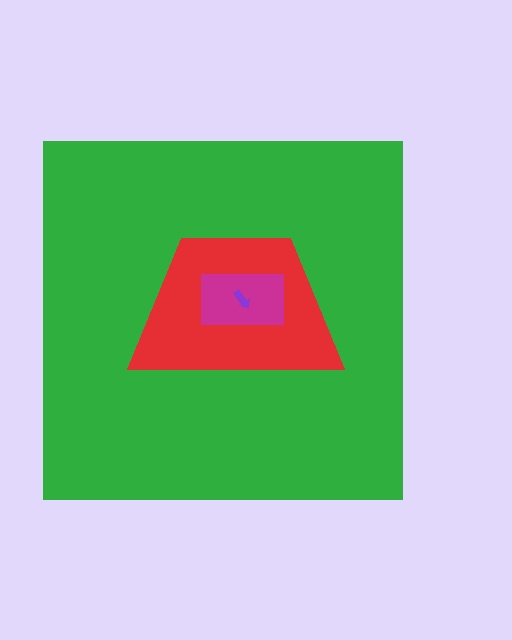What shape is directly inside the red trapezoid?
The magenta rectangle.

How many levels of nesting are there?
4.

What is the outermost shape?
The green square.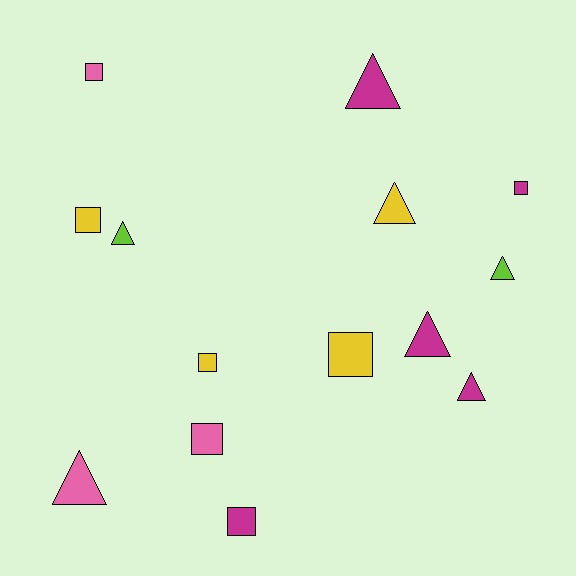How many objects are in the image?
There are 14 objects.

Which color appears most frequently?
Magenta, with 5 objects.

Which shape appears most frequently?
Triangle, with 7 objects.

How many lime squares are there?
There are no lime squares.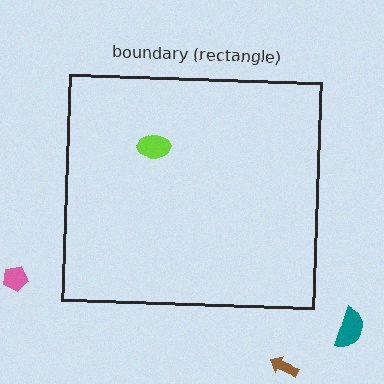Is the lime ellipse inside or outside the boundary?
Inside.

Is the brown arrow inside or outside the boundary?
Outside.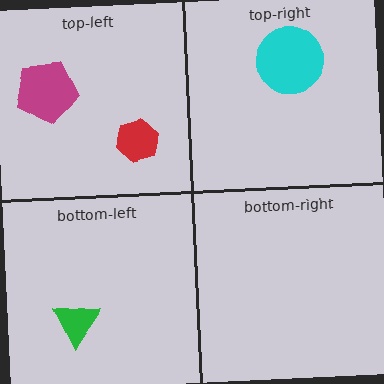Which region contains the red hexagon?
The top-left region.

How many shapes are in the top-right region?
1.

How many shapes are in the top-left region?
2.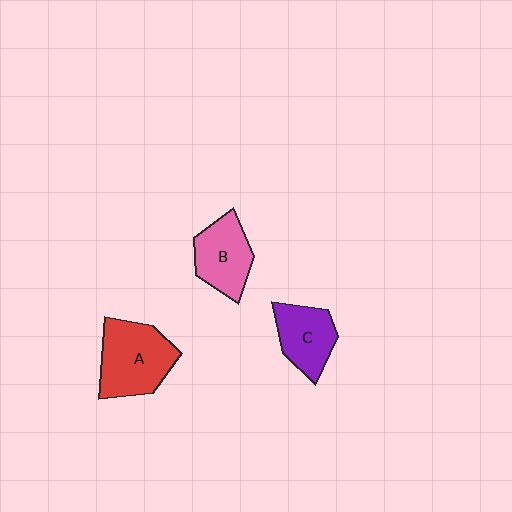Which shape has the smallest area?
Shape C (purple).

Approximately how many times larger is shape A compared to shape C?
Approximately 1.4 times.